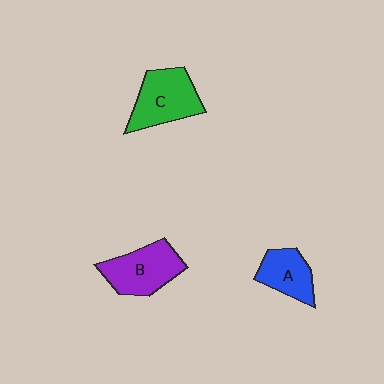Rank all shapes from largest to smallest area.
From largest to smallest: C (green), B (purple), A (blue).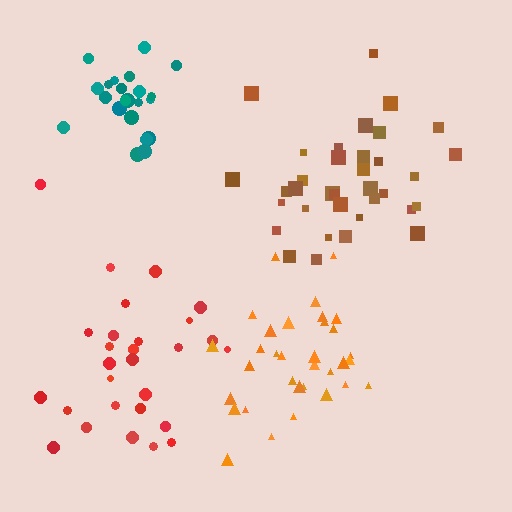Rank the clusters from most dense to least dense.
teal, orange, brown, red.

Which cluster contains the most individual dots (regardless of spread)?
Brown (35).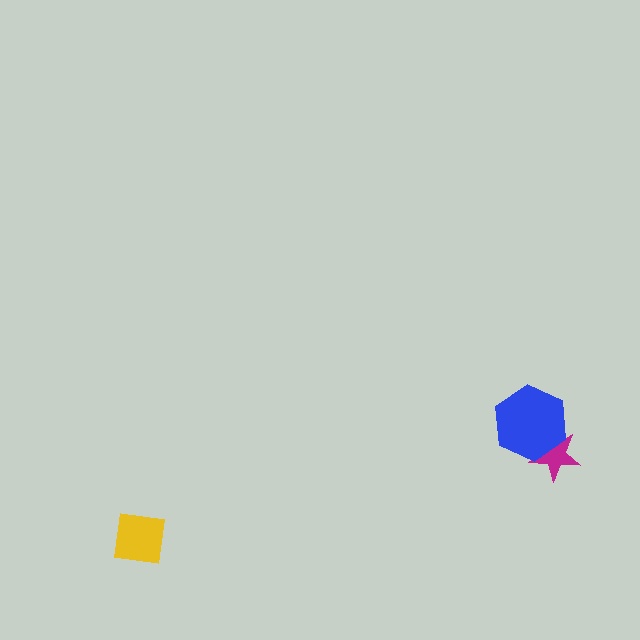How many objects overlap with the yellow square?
0 objects overlap with the yellow square.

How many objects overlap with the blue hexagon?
1 object overlaps with the blue hexagon.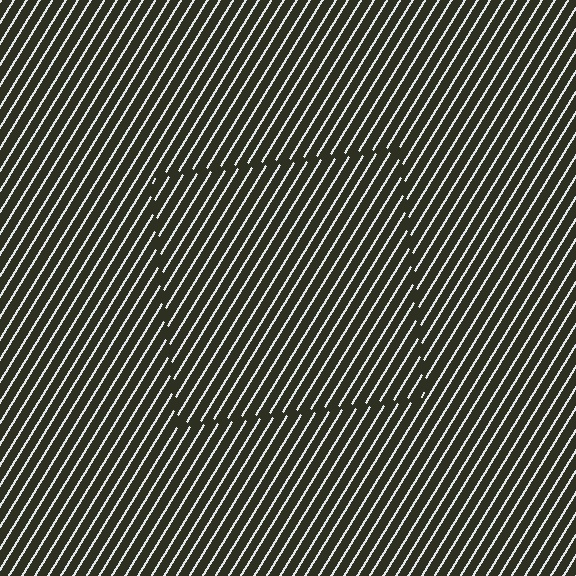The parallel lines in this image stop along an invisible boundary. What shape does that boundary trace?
An illusory square. The interior of the shape contains the same grating, shifted by half a period — the contour is defined by the phase discontinuity where line-ends from the inner and outer gratings abut.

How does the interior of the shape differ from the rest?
The interior of the shape contains the same grating, shifted by half a period — the contour is defined by the phase discontinuity where line-ends from the inner and outer gratings abut.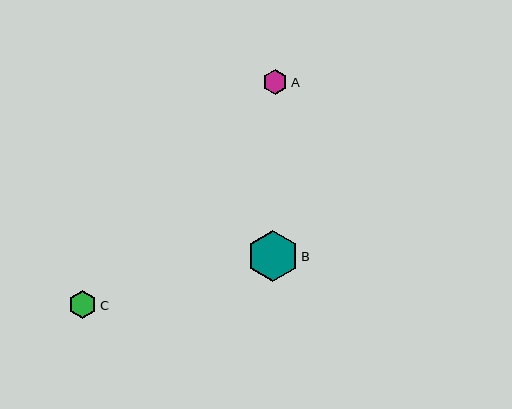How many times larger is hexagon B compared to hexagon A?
Hexagon B is approximately 2.1 times the size of hexagon A.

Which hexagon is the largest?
Hexagon B is the largest with a size of approximately 51 pixels.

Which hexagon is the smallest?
Hexagon A is the smallest with a size of approximately 25 pixels.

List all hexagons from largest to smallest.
From largest to smallest: B, C, A.